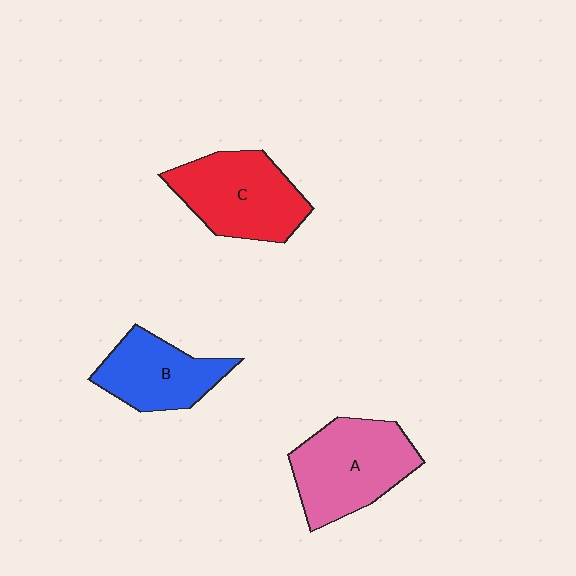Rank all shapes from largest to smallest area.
From largest to smallest: A (pink), C (red), B (blue).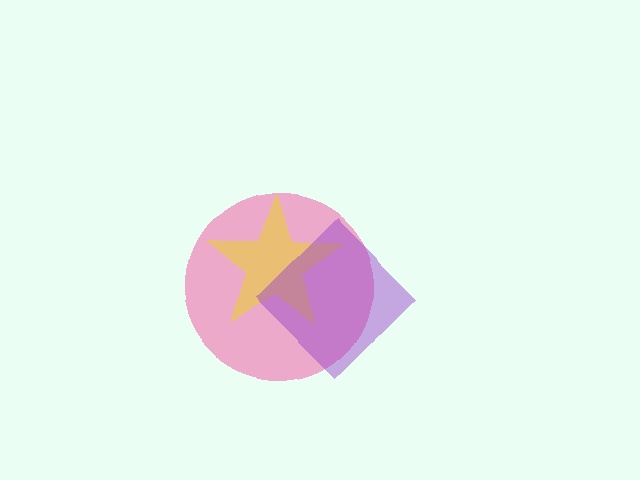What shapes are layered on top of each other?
The layered shapes are: a pink circle, a yellow star, a purple diamond.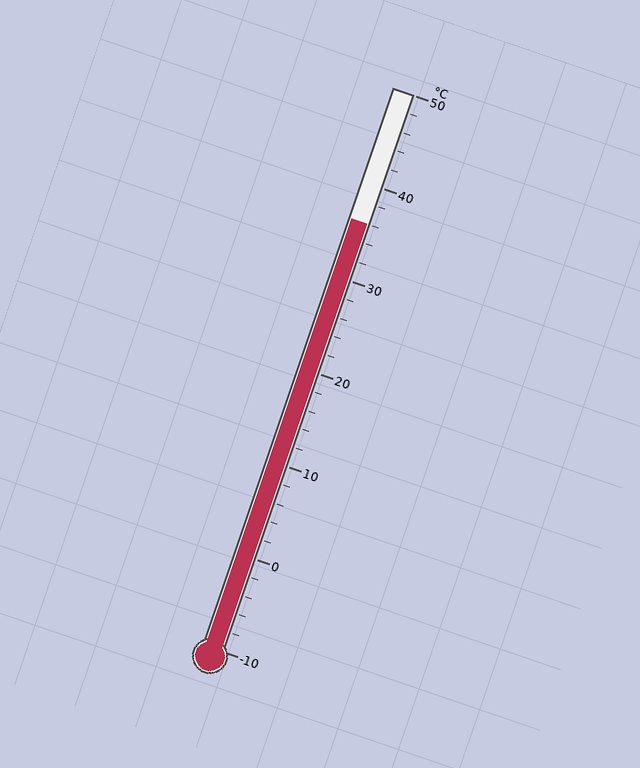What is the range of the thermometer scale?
The thermometer scale ranges from -10°C to 50°C.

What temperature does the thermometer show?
The thermometer shows approximately 36°C.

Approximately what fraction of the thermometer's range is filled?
The thermometer is filled to approximately 75% of its range.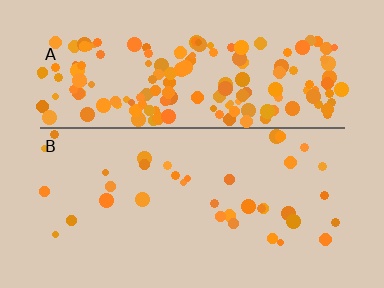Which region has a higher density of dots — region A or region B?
A (the top).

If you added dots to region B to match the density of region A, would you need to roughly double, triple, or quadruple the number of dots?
Approximately quadruple.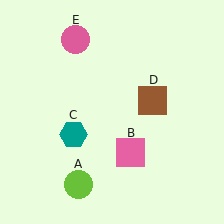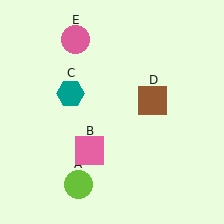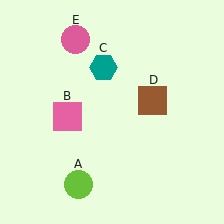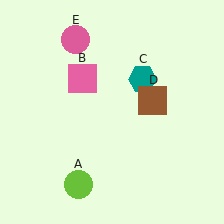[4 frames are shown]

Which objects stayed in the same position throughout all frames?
Lime circle (object A) and brown square (object D) and pink circle (object E) remained stationary.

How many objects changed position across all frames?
2 objects changed position: pink square (object B), teal hexagon (object C).